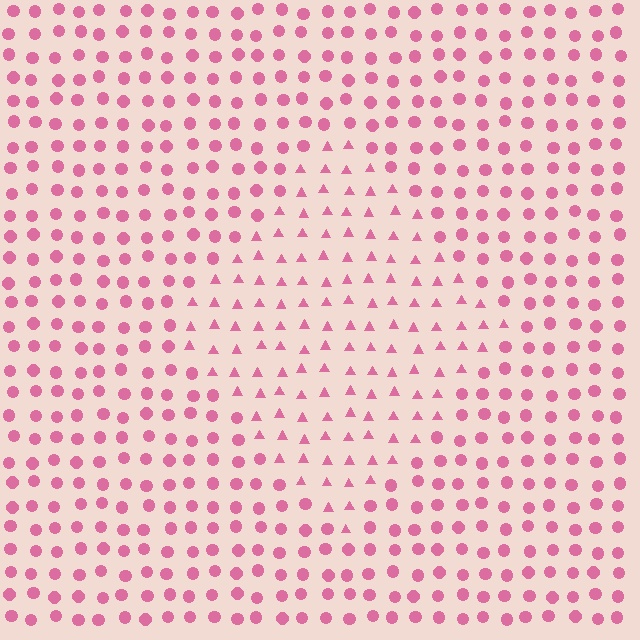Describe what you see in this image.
The image is filled with small pink elements arranged in a uniform grid. A diamond-shaped region contains triangles, while the surrounding area contains circles. The boundary is defined purely by the change in element shape.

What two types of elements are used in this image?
The image uses triangles inside the diamond region and circles outside it.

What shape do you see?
I see a diamond.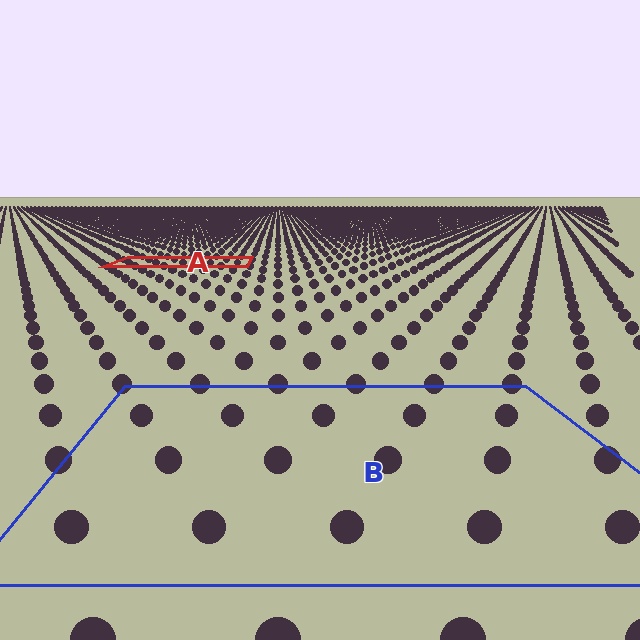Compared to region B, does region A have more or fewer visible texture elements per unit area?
Region A has more texture elements per unit area — they are packed more densely because it is farther away.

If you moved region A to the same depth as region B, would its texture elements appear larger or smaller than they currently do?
They would appear larger. At a closer depth, the same texture elements are projected at a bigger on-screen size.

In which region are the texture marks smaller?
The texture marks are smaller in region A, because it is farther away.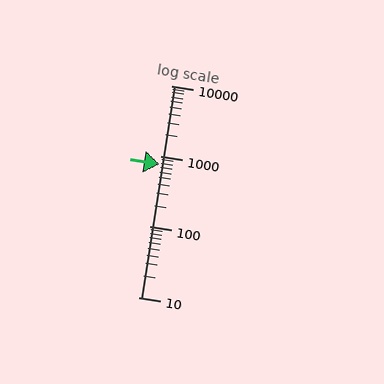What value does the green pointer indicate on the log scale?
The pointer indicates approximately 770.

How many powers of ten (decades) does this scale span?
The scale spans 3 decades, from 10 to 10000.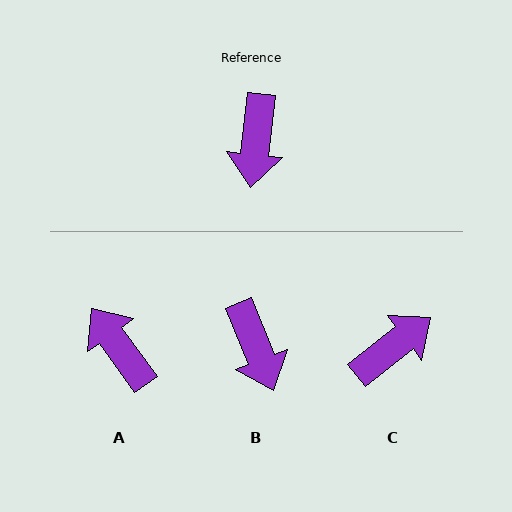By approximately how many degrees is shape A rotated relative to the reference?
Approximately 138 degrees clockwise.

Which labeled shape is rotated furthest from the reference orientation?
A, about 138 degrees away.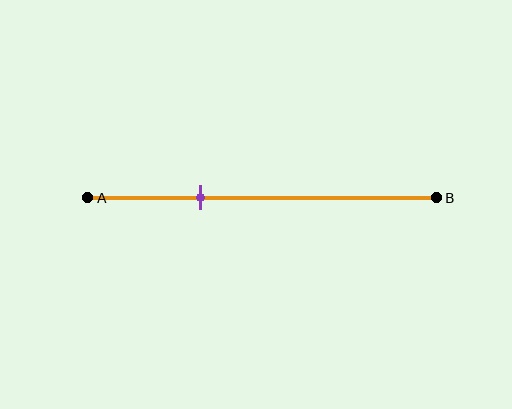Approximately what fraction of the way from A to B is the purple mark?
The purple mark is approximately 30% of the way from A to B.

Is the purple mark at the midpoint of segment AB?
No, the mark is at about 30% from A, not at the 50% midpoint.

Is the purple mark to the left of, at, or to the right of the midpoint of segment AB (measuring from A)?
The purple mark is to the left of the midpoint of segment AB.